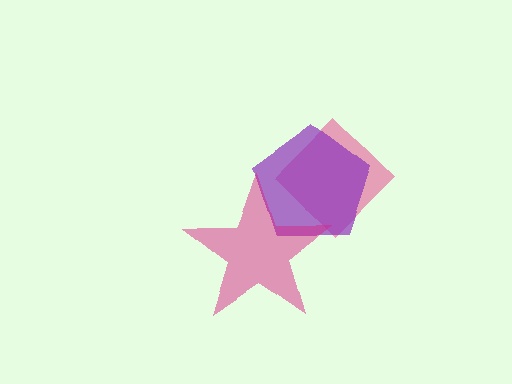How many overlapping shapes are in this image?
There are 3 overlapping shapes in the image.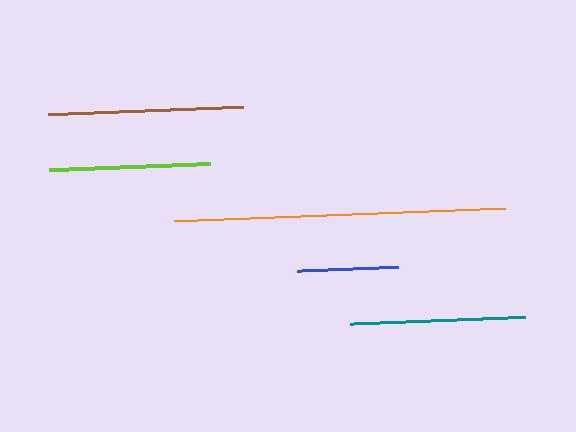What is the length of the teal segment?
The teal segment is approximately 175 pixels long.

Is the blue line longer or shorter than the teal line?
The teal line is longer than the blue line.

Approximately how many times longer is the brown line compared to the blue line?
The brown line is approximately 1.9 times the length of the blue line.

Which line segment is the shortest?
The blue line is the shortest at approximately 101 pixels.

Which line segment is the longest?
The orange line is the longest at approximately 332 pixels.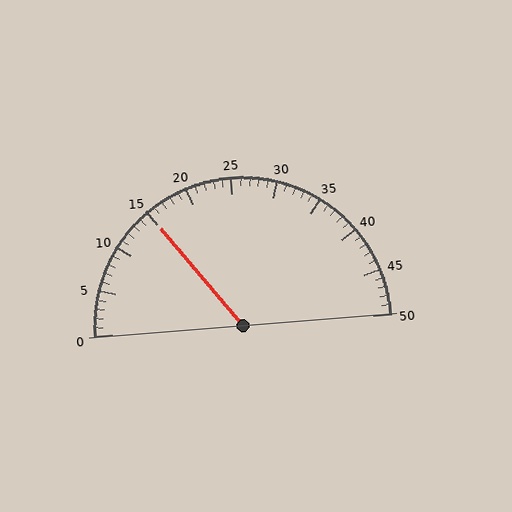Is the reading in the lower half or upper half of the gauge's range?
The reading is in the lower half of the range (0 to 50).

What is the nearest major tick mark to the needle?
The nearest major tick mark is 15.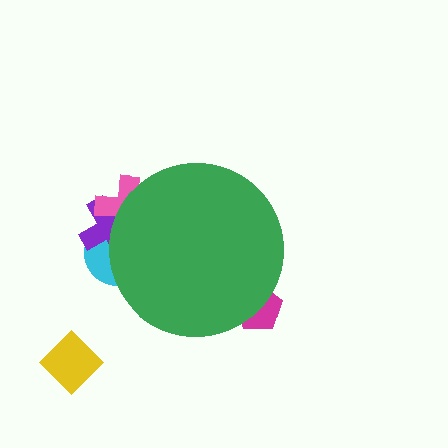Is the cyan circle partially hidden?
Yes, the cyan circle is partially hidden behind the green circle.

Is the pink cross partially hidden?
Yes, the pink cross is partially hidden behind the green circle.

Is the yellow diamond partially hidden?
No, the yellow diamond is fully visible.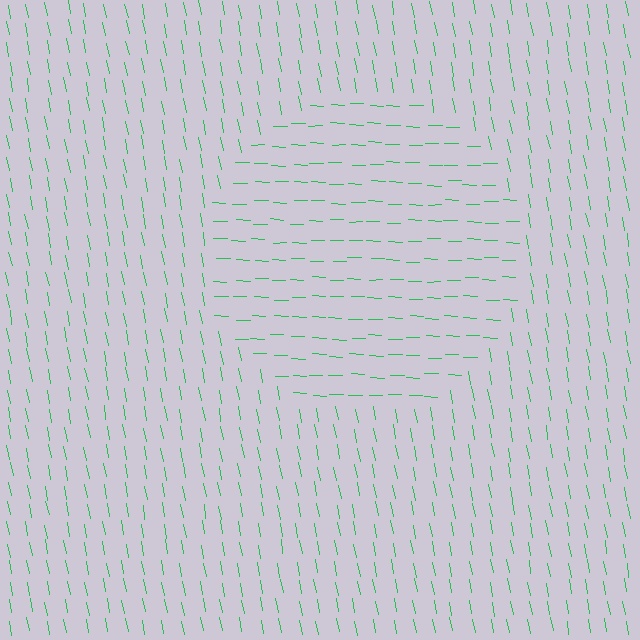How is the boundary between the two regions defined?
The boundary is defined purely by a change in line orientation (approximately 78 degrees difference). All lines are the same color and thickness.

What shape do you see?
I see a circle.